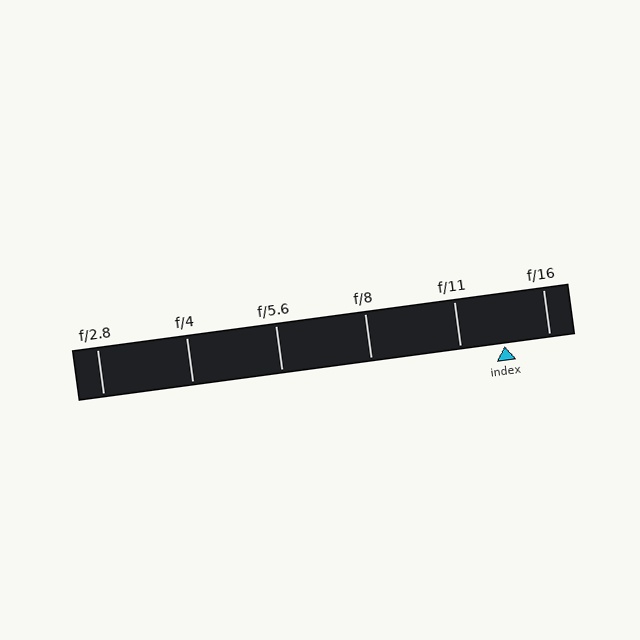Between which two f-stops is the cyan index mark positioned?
The index mark is between f/11 and f/16.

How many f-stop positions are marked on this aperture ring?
There are 6 f-stop positions marked.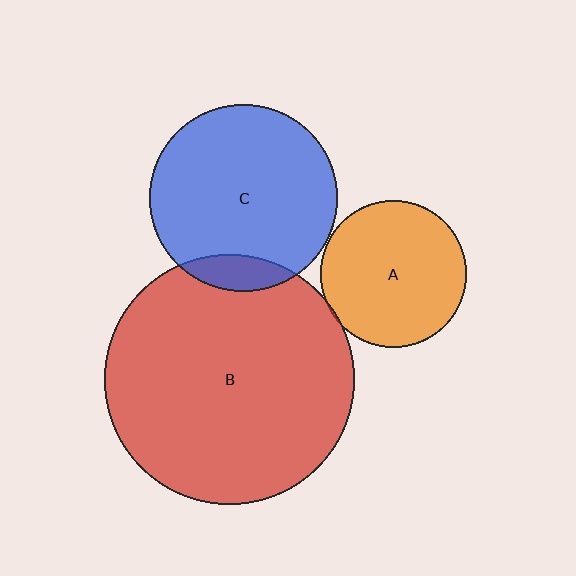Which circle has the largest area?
Circle B (red).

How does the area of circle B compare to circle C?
Approximately 1.8 times.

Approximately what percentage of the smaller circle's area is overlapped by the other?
Approximately 5%.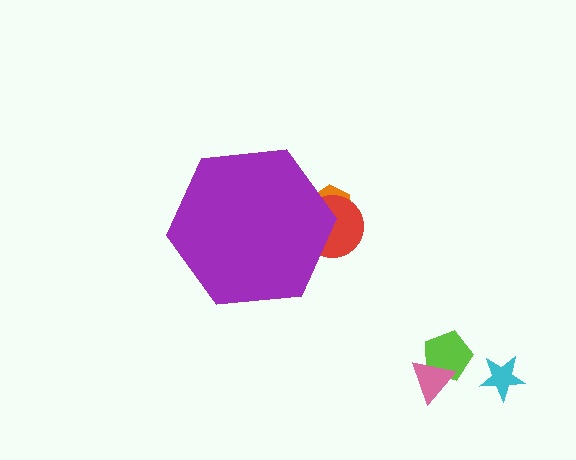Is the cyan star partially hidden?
No, the cyan star is fully visible.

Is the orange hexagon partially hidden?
Yes, the orange hexagon is partially hidden behind the purple hexagon.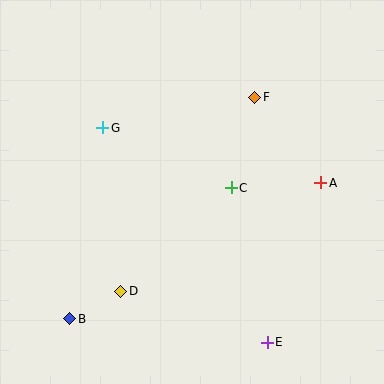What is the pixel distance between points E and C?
The distance between E and C is 159 pixels.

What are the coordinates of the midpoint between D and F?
The midpoint between D and F is at (188, 194).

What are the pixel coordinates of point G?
Point G is at (103, 128).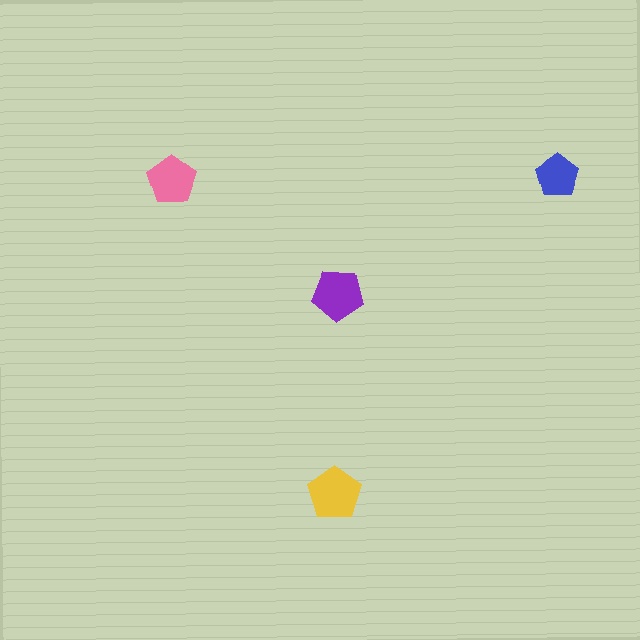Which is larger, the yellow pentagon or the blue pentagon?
The yellow one.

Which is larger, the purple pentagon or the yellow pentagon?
The yellow one.